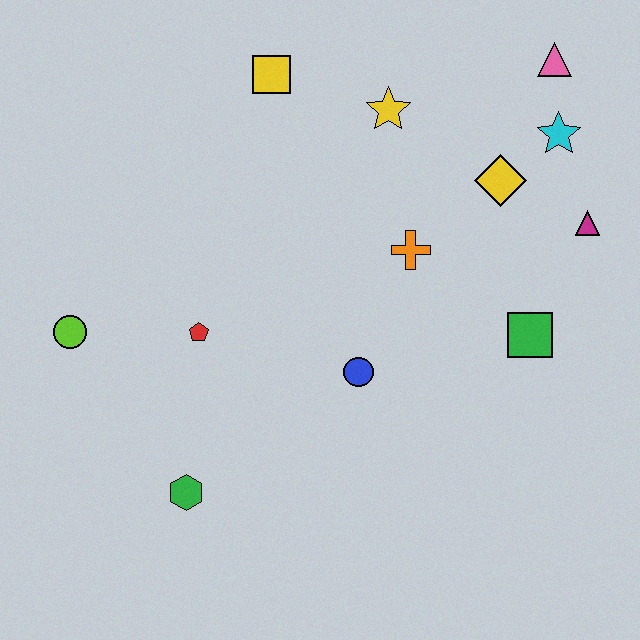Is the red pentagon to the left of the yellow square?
Yes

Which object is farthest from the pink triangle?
The green hexagon is farthest from the pink triangle.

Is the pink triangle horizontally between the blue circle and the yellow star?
No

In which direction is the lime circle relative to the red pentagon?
The lime circle is to the left of the red pentagon.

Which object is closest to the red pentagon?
The lime circle is closest to the red pentagon.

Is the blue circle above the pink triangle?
No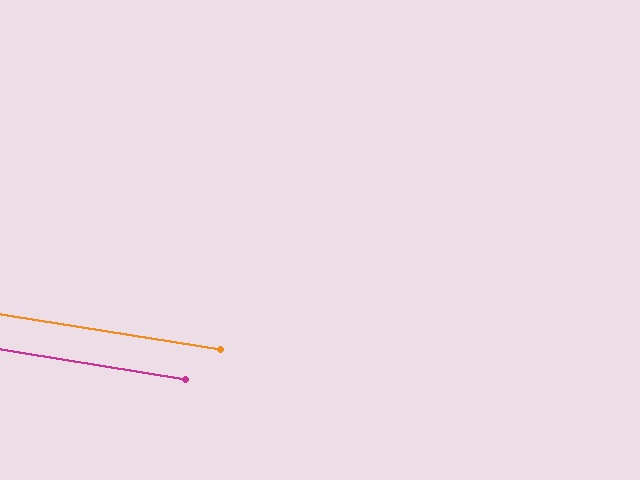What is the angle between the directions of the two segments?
Approximately 0 degrees.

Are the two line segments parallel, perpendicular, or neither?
Parallel — their directions differ by only 0.3°.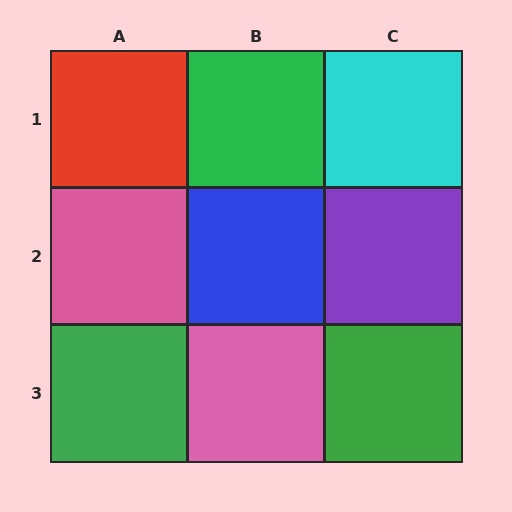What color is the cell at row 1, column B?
Green.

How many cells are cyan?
1 cell is cyan.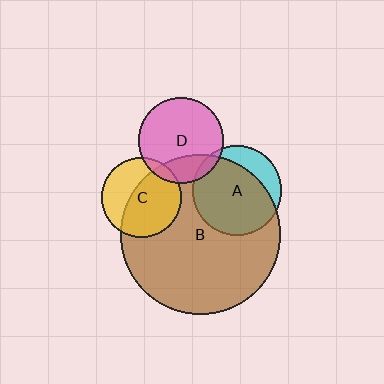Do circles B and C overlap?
Yes.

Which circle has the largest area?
Circle B (brown).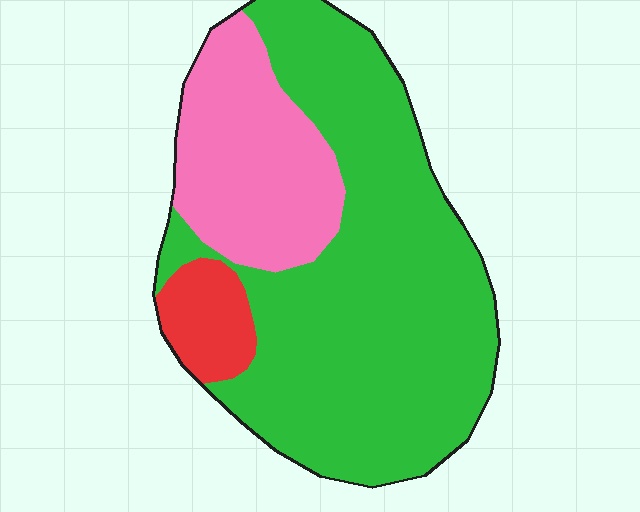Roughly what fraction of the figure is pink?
Pink takes up about one quarter (1/4) of the figure.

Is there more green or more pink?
Green.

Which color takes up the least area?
Red, at roughly 10%.